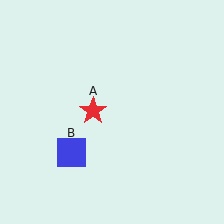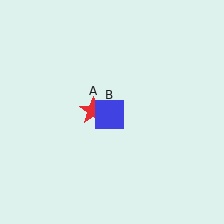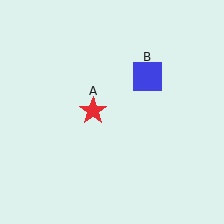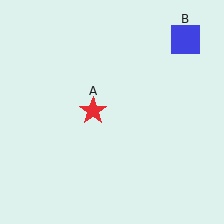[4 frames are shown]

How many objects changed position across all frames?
1 object changed position: blue square (object B).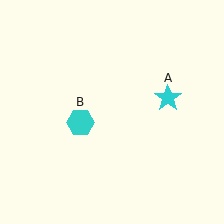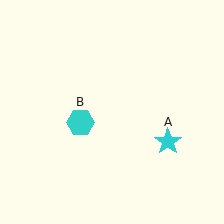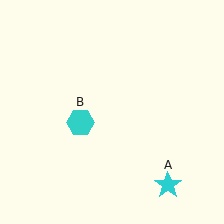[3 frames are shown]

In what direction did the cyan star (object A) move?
The cyan star (object A) moved down.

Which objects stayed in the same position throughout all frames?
Cyan hexagon (object B) remained stationary.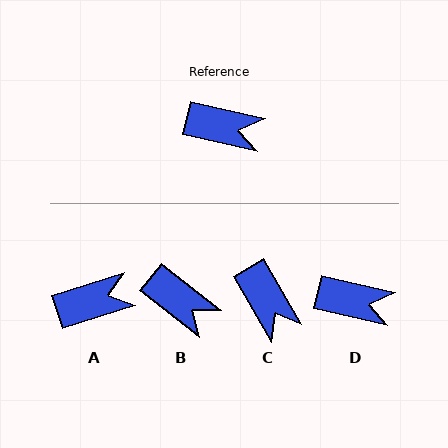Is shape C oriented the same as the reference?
No, it is off by about 47 degrees.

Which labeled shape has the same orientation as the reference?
D.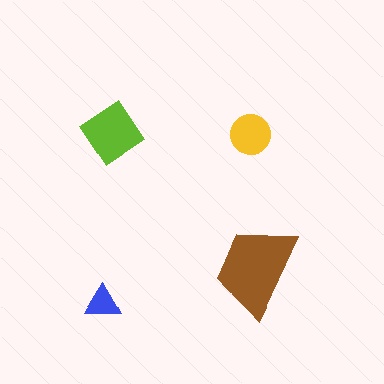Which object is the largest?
The brown trapezoid.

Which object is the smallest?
The blue triangle.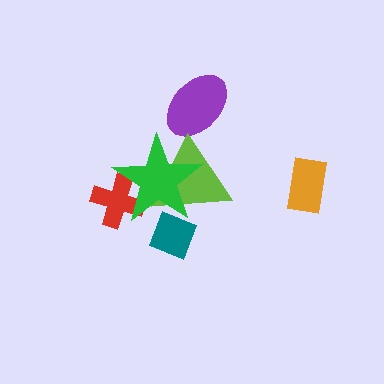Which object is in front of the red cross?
The green star is in front of the red cross.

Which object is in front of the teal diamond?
The green star is in front of the teal diamond.